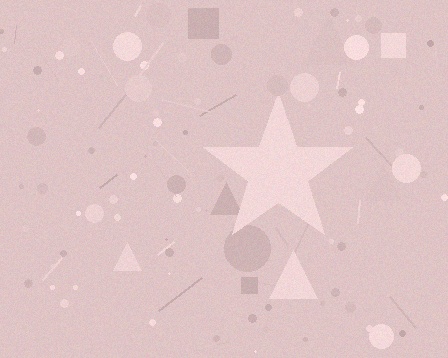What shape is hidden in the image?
A star is hidden in the image.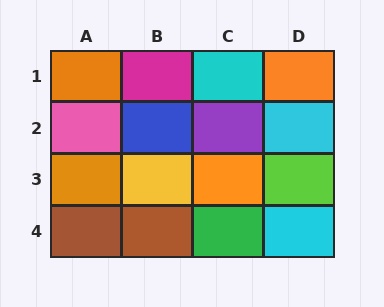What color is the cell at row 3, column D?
Lime.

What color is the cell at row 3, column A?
Orange.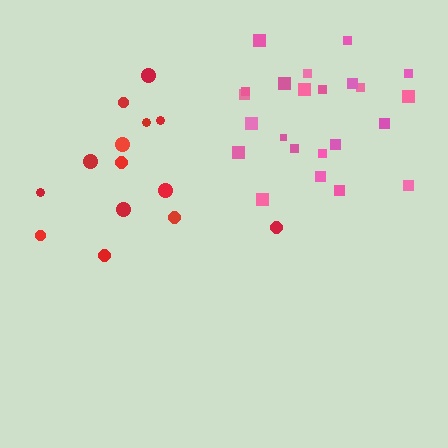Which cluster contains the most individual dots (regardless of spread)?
Pink (23).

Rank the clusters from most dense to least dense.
pink, red.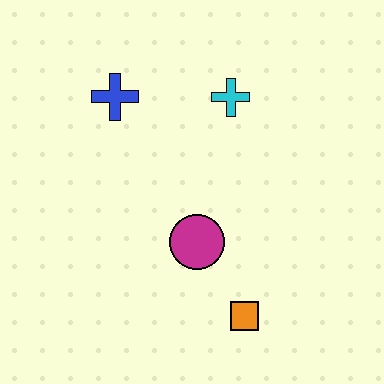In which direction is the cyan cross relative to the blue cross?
The cyan cross is to the right of the blue cross.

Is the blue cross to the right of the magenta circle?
No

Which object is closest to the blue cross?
The cyan cross is closest to the blue cross.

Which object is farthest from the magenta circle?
The blue cross is farthest from the magenta circle.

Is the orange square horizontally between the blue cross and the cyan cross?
No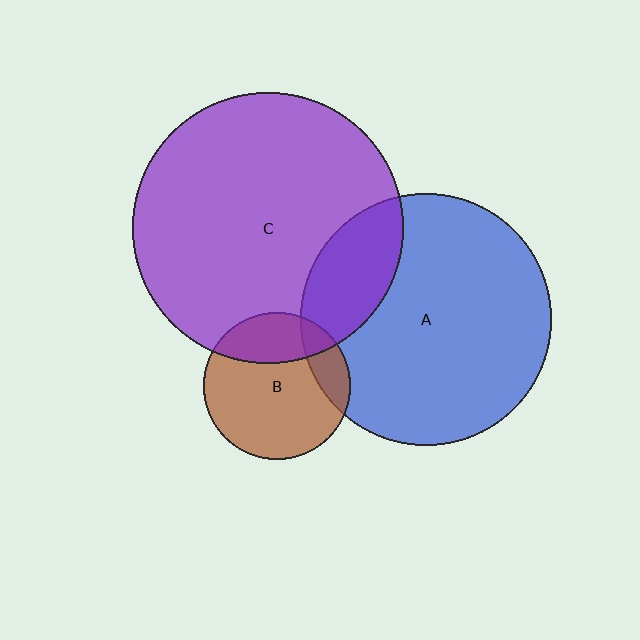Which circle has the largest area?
Circle C (purple).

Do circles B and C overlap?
Yes.